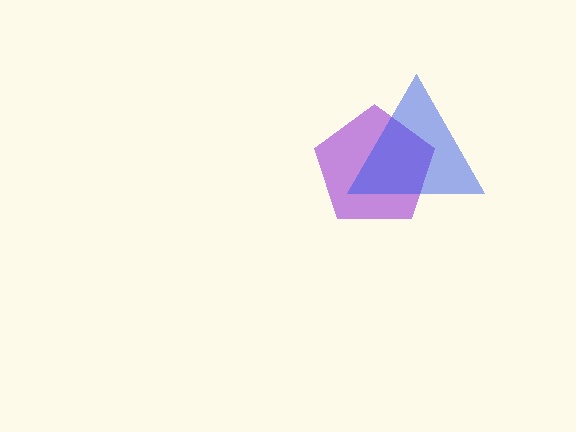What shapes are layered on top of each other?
The layered shapes are: a purple pentagon, a blue triangle.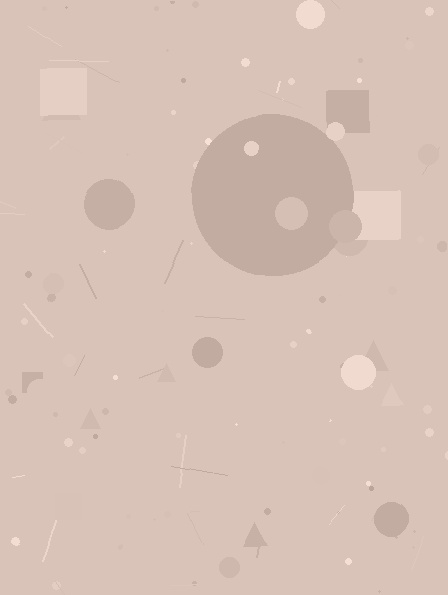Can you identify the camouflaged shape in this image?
The camouflaged shape is a circle.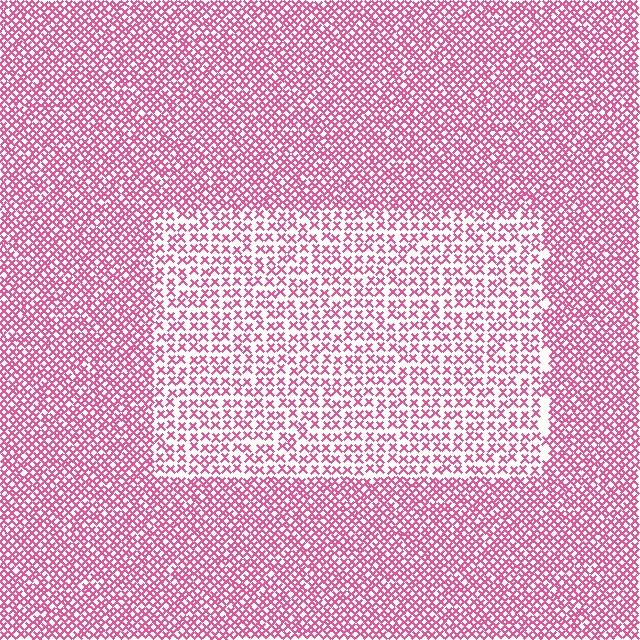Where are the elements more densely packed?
The elements are more densely packed outside the rectangle boundary.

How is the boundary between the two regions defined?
The boundary is defined by a change in element density (approximately 1.9x ratio). All elements are the same color, size, and shape.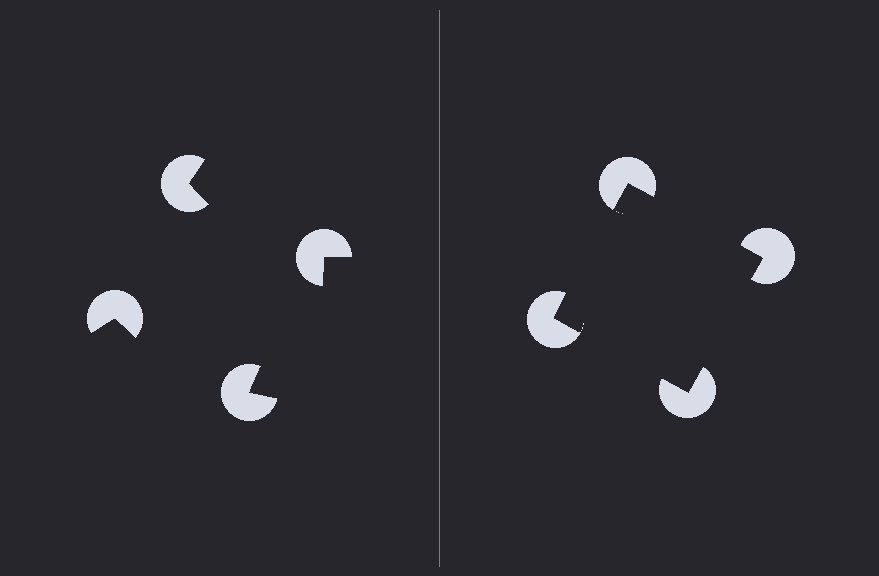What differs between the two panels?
The pac-man discs are positioned identically on both sides; only the wedge orientations differ. On the right they align to a square; on the left they are misaligned.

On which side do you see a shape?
An illusory square appears on the right side. On the left side the wedge cuts are rotated, so no coherent shape forms.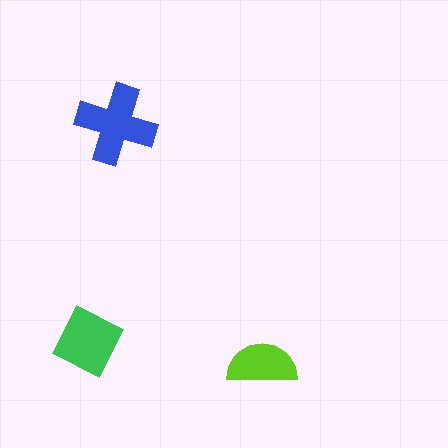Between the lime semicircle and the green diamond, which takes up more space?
The green diamond.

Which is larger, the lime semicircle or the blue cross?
The blue cross.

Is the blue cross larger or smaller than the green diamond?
Larger.